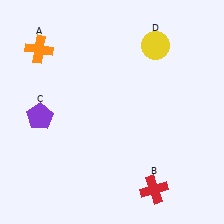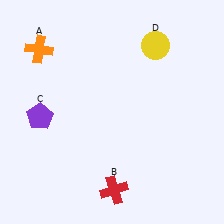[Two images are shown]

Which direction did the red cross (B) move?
The red cross (B) moved left.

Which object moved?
The red cross (B) moved left.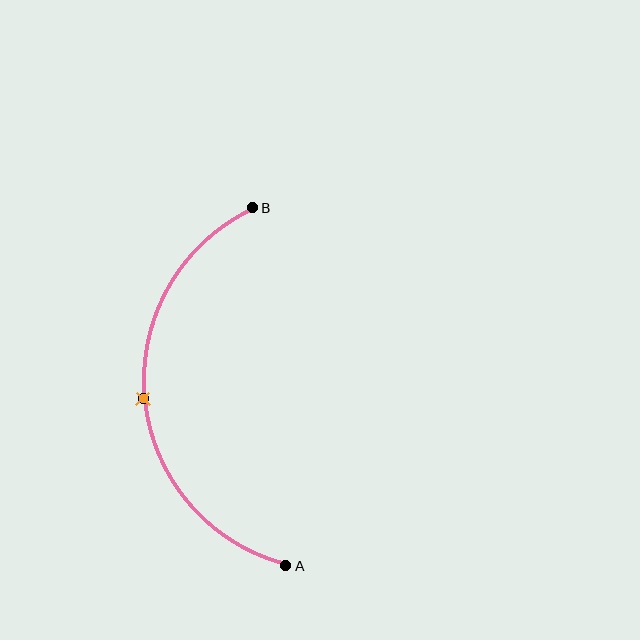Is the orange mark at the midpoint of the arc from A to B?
Yes. The orange mark lies on the arc at equal arc-length from both A and B — it is the arc midpoint.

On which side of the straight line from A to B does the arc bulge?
The arc bulges to the left of the straight line connecting A and B.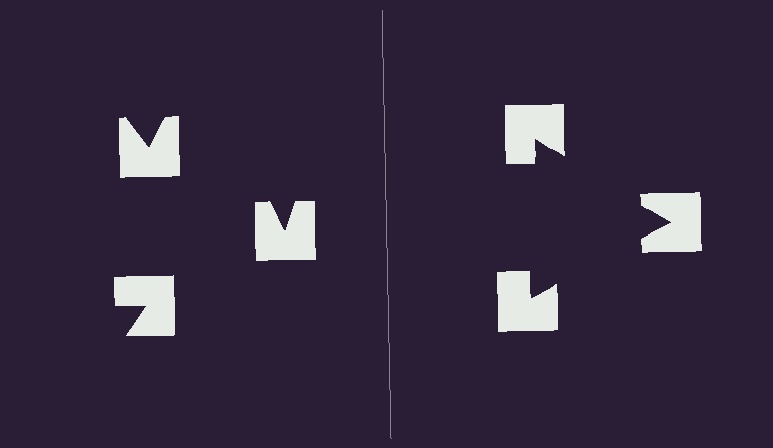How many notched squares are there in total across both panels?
6 — 3 on each side.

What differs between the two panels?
The notched squares are positioned identically on both sides; only the wedge orientations differ. On the right they align to a triangle; on the left they are misaligned.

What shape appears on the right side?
An illusory triangle.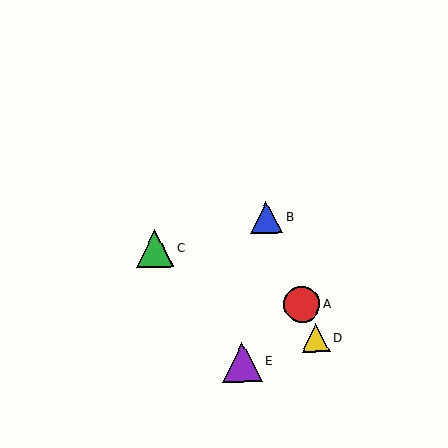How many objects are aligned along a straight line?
3 objects (A, B, D) are aligned along a straight line.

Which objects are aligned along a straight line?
Objects A, B, D are aligned along a straight line.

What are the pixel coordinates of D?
Object D is at (316, 338).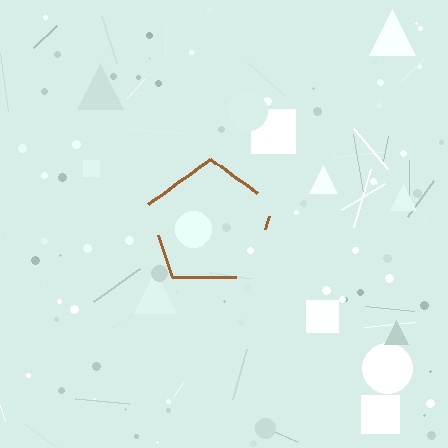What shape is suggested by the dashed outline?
The dashed outline suggests a pentagon.